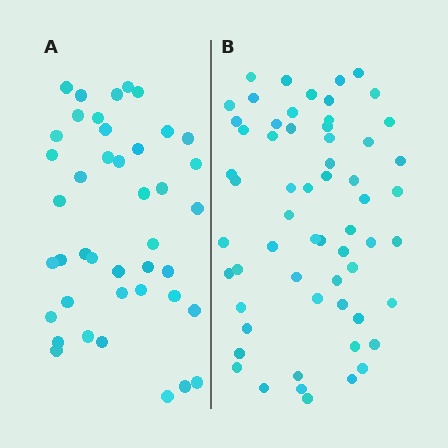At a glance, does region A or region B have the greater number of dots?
Region B (the right region) has more dots.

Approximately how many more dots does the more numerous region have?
Region B has approximately 20 more dots than region A.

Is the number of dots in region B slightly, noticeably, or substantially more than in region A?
Region B has noticeably more, but not dramatically so. The ratio is roughly 1.4 to 1.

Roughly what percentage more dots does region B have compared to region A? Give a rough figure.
About 45% more.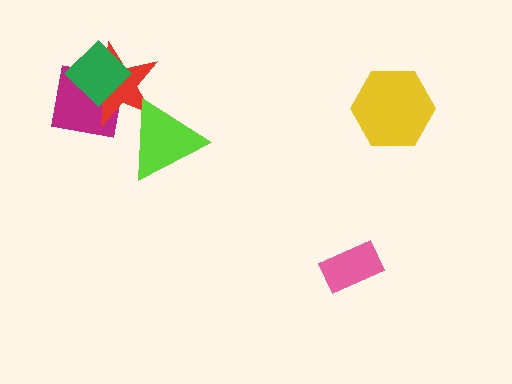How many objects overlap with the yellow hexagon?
0 objects overlap with the yellow hexagon.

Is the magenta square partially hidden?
Yes, it is partially covered by another shape.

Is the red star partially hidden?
Yes, it is partially covered by another shape.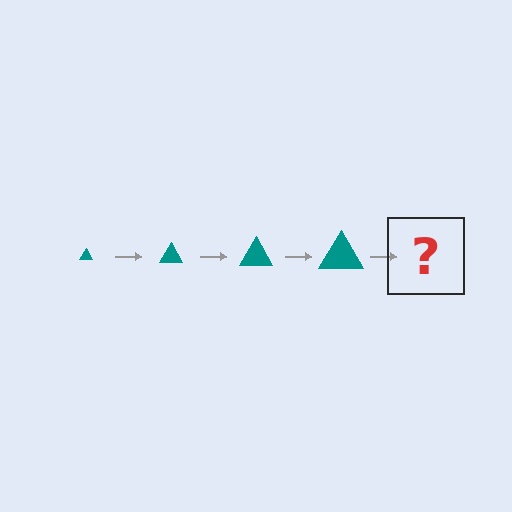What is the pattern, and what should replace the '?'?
The pattern is that the triangle gets progressively larger each step. The '?' should be a teal triangle, larger than the previous one.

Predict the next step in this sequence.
The next step is a teal triangle, larger than the previous one.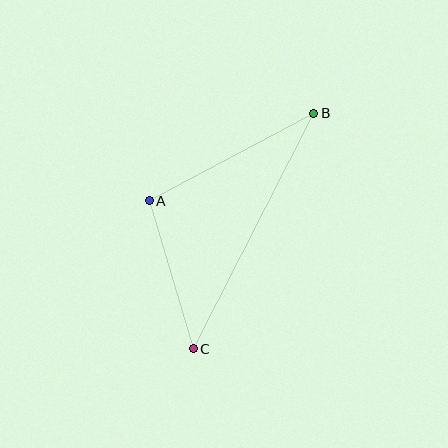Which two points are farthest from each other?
Points B and C are farthest from each other.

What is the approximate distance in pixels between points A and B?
The distance between A and B is approximately 186 pixels.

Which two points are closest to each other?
Points A and C are closest to each other.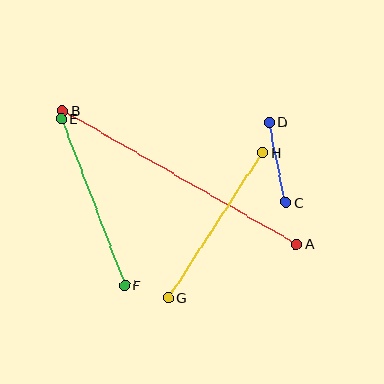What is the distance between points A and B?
The distance is approximately 268 pixels.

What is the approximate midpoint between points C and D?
The midpoint is at approximately (277, 162) pixels.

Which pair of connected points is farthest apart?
Points A and B are farthest apart.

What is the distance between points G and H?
The distance is approximately 173 pixels.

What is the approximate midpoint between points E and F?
The midpoint is at approximately (93, 202) pixels.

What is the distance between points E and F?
The distance is approximately 178 pixels.